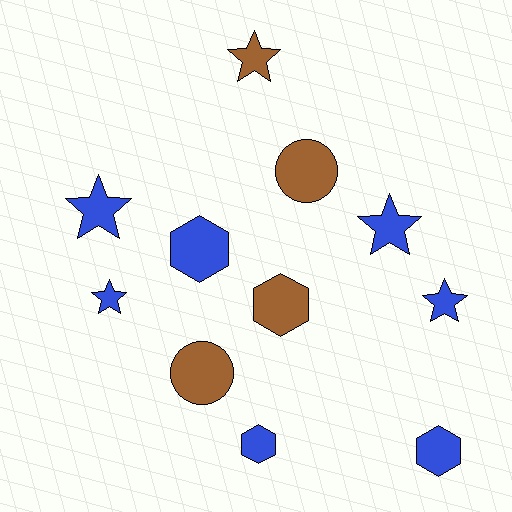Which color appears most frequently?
Blue, with 7 objects.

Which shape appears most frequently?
Star, with 5 objects.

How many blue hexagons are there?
There are 3 blue hexagons.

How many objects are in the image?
There are 11 objects.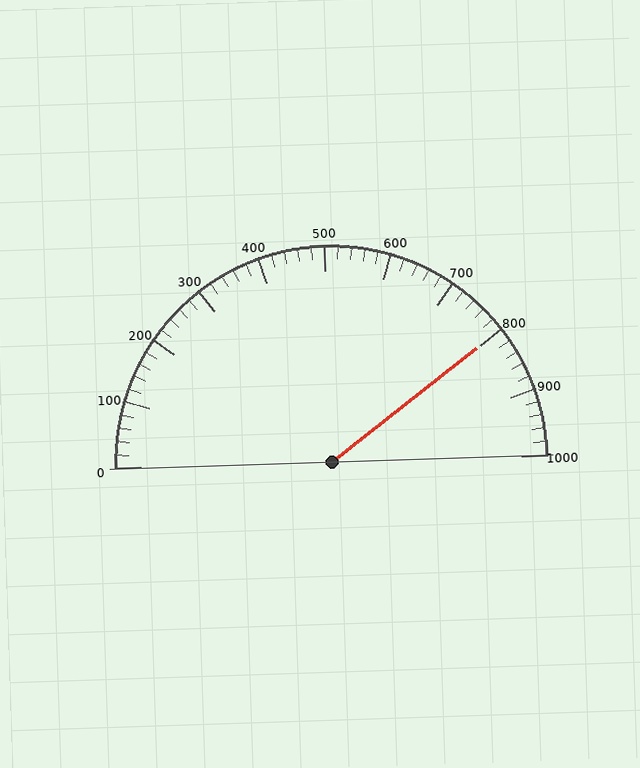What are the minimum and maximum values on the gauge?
The gauge ranges from 0 to 1000.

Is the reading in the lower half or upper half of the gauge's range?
The reading is in the upper half of the range (0 to 1000).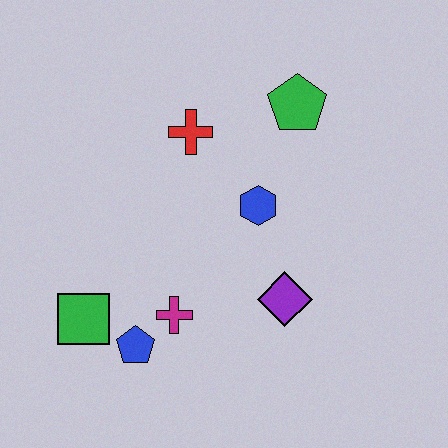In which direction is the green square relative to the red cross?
The green square is below the red cross.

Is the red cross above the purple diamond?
Yes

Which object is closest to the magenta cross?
The blue pentagon is closest to the magenta cross.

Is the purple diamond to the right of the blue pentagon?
Yes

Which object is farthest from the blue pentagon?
The green pentagon is farthest from the blue pentagon.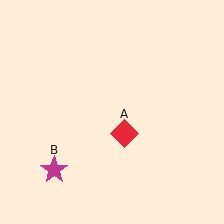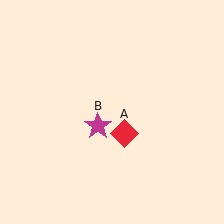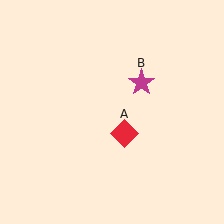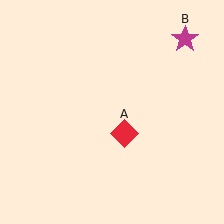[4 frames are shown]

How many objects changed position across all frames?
1 object changed position: magenta star (object B).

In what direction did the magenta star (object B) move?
The magenta star (object B) moved up and to the right.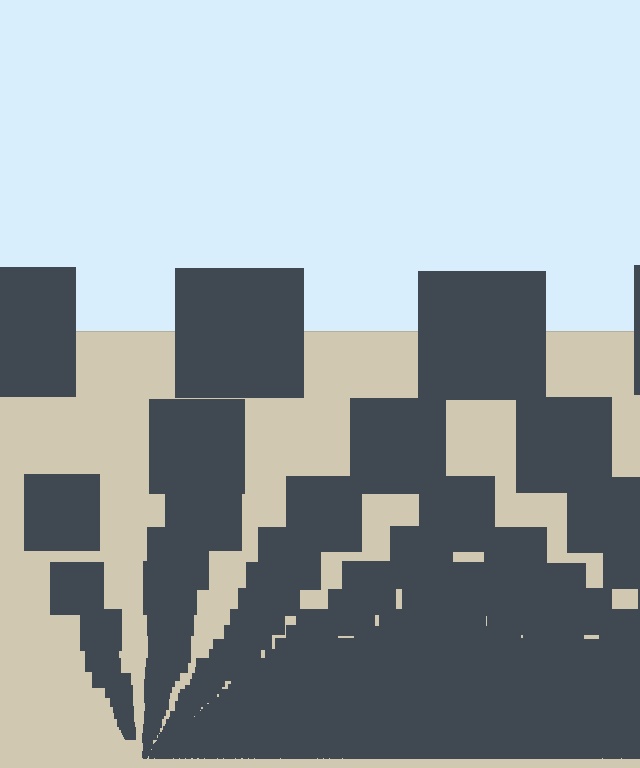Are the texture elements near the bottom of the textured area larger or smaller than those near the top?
Smaller. The gradient is inverted — elements near the bottom are smaller and denser.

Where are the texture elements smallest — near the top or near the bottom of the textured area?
Near the bottom.